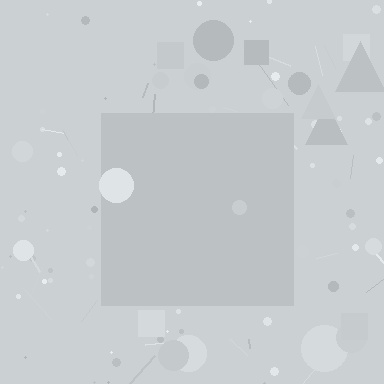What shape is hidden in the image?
A square is hidden in the image.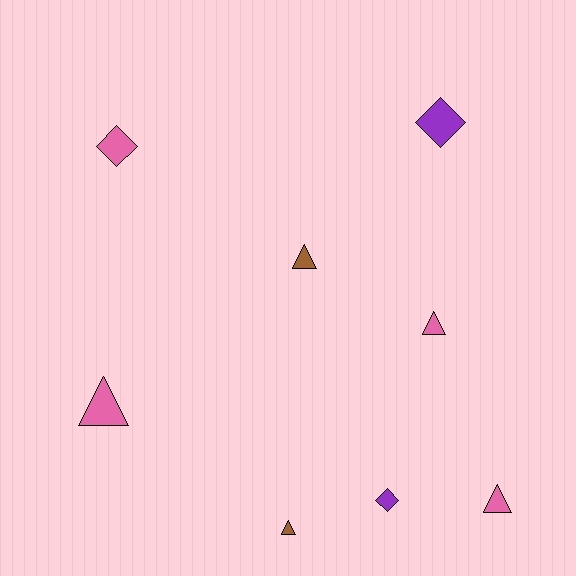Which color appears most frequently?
Pink, with 4 objects.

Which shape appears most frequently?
Triangle, with 5 objects.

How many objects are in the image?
There are 8 objects.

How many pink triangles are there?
There are 3 pink triangles.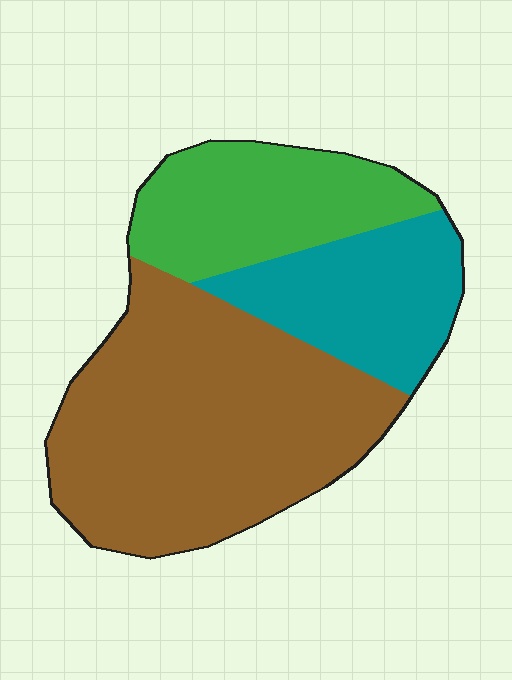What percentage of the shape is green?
Green covers around 25% of the shape.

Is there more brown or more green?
Brown.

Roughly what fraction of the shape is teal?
Teal takes up about one fifth (1/5) of the shape.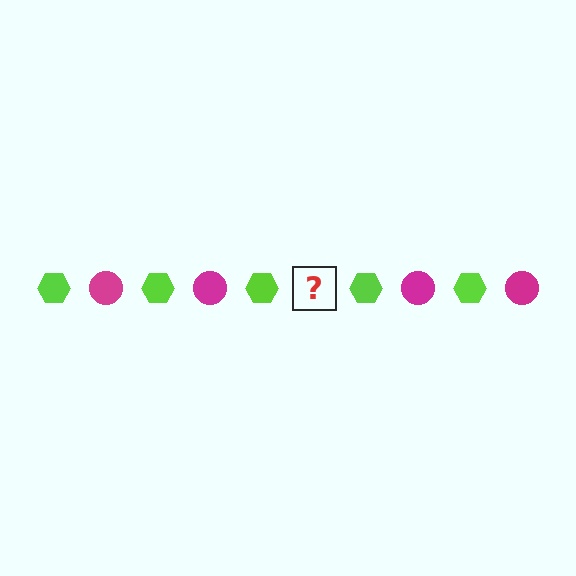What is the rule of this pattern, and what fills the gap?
The rule is that the pattern alternates between lime hexagon and magenta circle. The gap should be filled with a magenta circle.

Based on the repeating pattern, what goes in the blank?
The blank should be a magenta circle.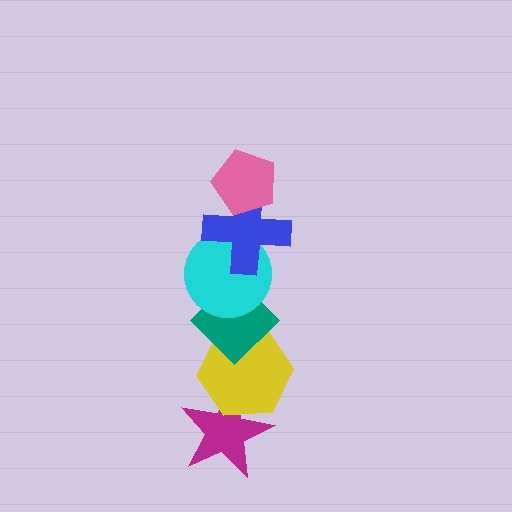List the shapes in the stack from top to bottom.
From top to bottom: the pink pentagon, the blue cross, the cyan circle, the teal diamond, the yellow hexagon, the magenta star.